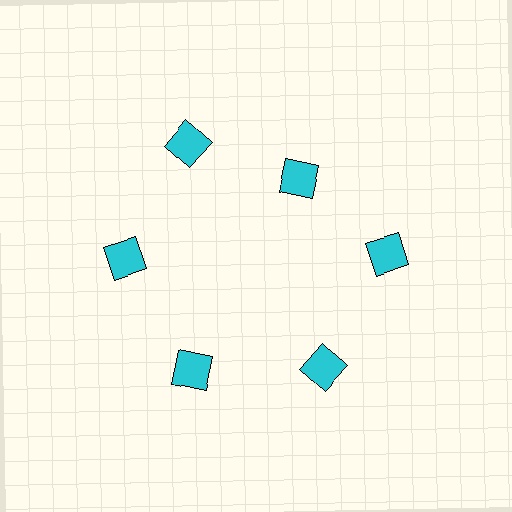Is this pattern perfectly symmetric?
No. The 6 cyan squares are arranged in a ring, but one element near the 1 o'clock position is pulled inward toward the center, breaking the 6-fold rotational symmetry.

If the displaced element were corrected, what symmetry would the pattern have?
It would have 6-fold rotational symmetry — the pattern would map onto itself every 60 degrees.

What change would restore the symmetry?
The symmetry would be restored by moving it outward, back onto the ring so that all 6 squares sit at equal angles and equal distance from the center.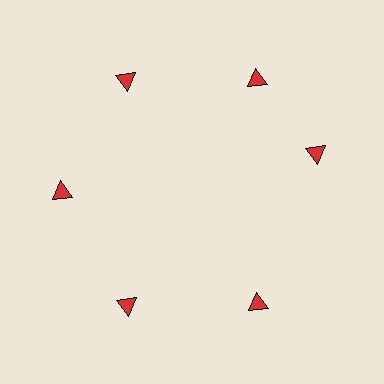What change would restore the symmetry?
The symmetry would be restored by rotating it back into even spacing with its neighbors so that all 6 triangles sit at equal angles and equal distance from the center.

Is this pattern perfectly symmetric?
No. The 6 red triangles are arranged in a ring, but one element near the 3 o'clock position is rotated out of alignment along the ring, breaking the 6-fold rotational symmetry.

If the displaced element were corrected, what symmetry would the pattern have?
It would have 6-fold rotational symmetry — the pattern would map onto itself every 60 degrees.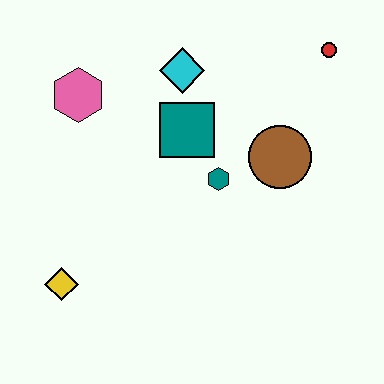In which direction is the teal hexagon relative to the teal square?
The teal hexagon is below the teal square.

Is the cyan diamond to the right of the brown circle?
No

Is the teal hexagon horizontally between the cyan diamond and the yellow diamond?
No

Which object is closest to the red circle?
The brown circle is closest to the red circle.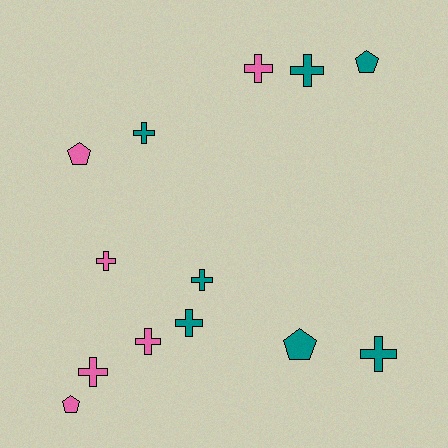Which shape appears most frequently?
Cross, with 9 objects.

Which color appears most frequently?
Teal, with 7 objects.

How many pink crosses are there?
There are 4 pink crosses.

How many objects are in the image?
There are 13 objects.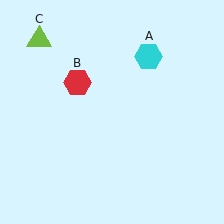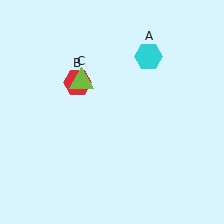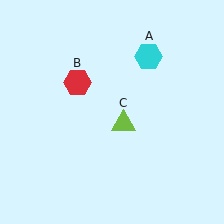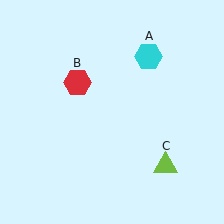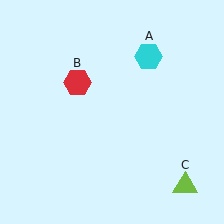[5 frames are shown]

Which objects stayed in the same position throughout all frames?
Cyan hexagon (object A) and red hexagon (object B) remained stationary.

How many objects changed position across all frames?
1 object changed position: lime triangle (object C).